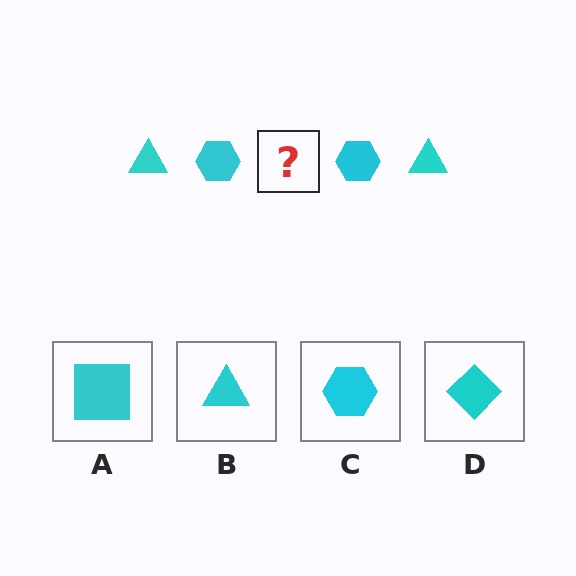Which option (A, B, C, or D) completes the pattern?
B.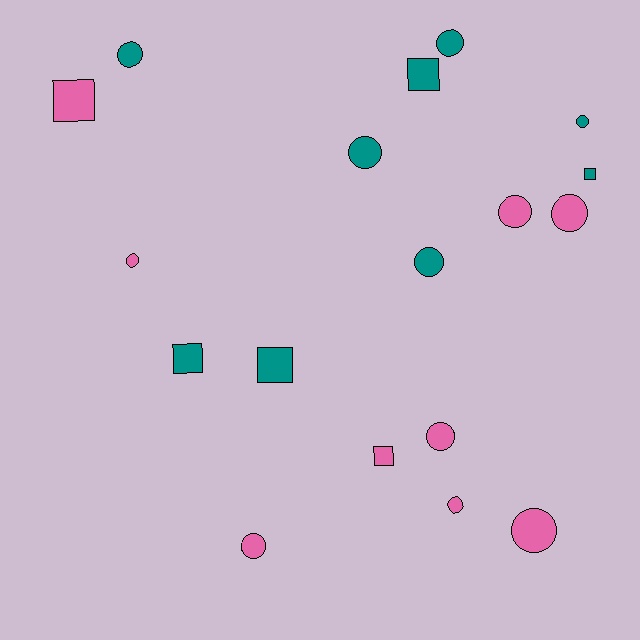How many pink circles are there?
There are 7 pink circles.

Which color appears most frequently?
Pink, with 9 objects.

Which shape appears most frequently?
Circle, with 12 objects.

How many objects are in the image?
There are 18 objects.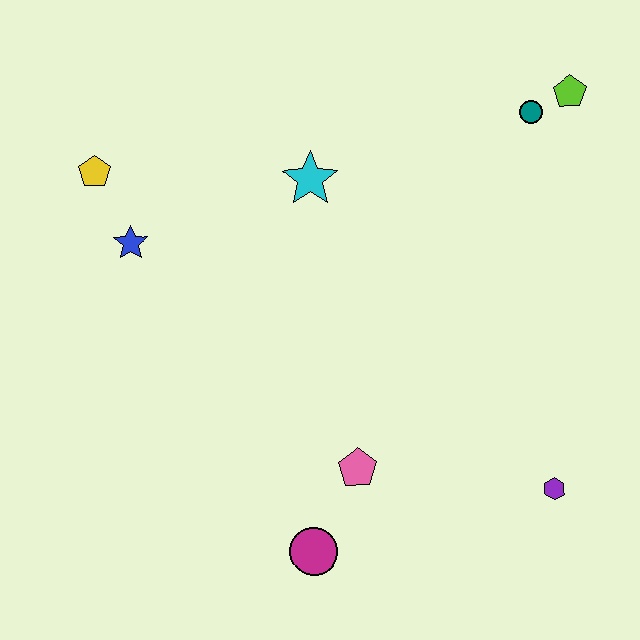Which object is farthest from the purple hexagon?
The yellow pentagon is farthest from the purple hexagon.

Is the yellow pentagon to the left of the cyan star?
Yes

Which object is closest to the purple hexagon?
The pink pentagon is closest to the purple hexagon.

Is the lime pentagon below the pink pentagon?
No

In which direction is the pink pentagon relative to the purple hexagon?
The pink pentagon is to the left of the purple hexagon.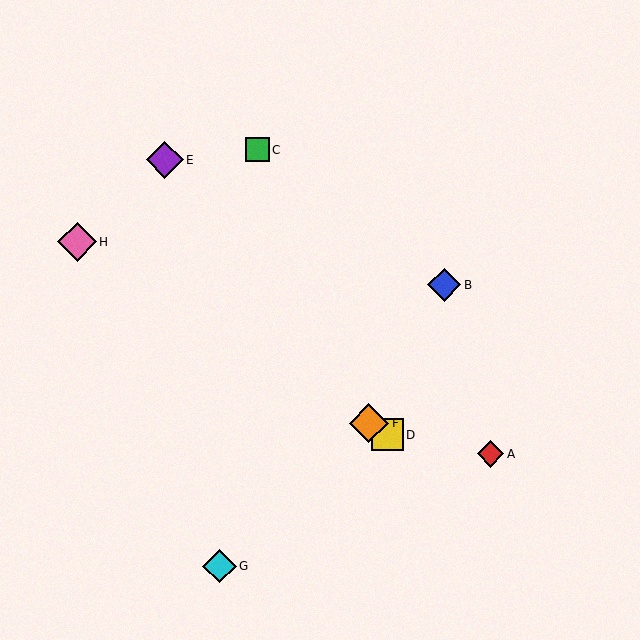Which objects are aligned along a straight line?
Objects D, F, H are aligned along a straight line.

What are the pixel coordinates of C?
Object C is at (258, 150).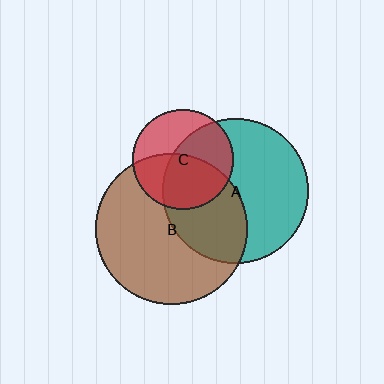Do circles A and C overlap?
Yes.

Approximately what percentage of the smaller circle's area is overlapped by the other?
Approximately 55%.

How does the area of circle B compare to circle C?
Approximately 2.3 times.